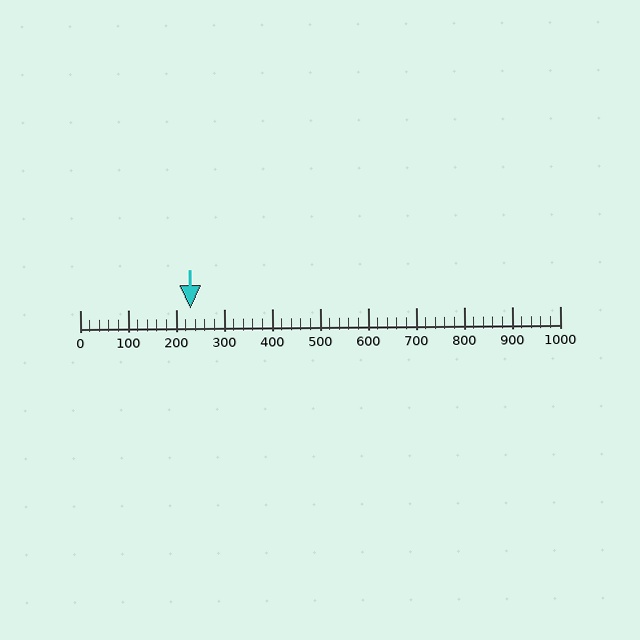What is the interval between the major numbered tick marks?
The major tick marks are spaced 100 units apart.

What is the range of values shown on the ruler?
The ruler shows values from 0 to 1000.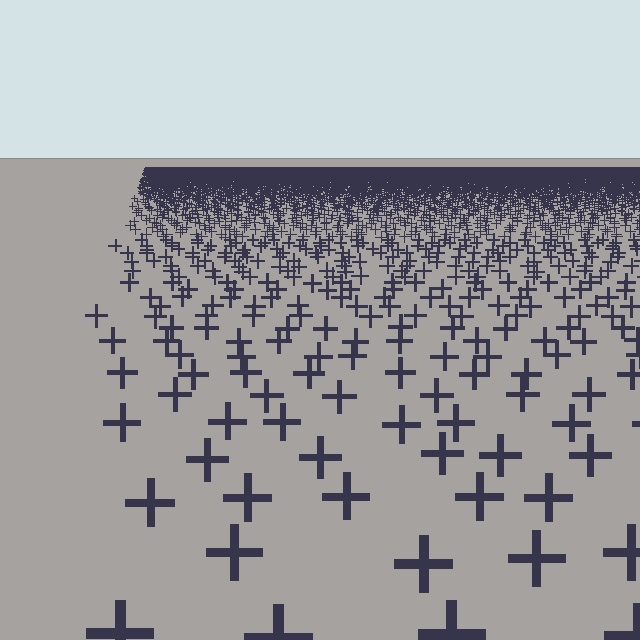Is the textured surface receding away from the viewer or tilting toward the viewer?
The surface is receding away from the viewer. Texture elements get smaller and denser toward the top.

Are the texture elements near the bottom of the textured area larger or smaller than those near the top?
Larger. Near the bottom, elements are closer to the viewer and appear at a bigger on-screen size.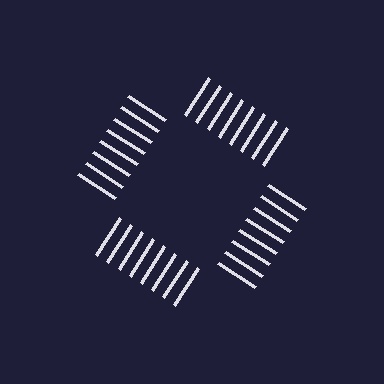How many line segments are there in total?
32 — 8 along each of the 4 edges.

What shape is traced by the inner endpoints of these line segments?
An illusory square — the line segments terminate on its edges but no continuous stroke is drawn.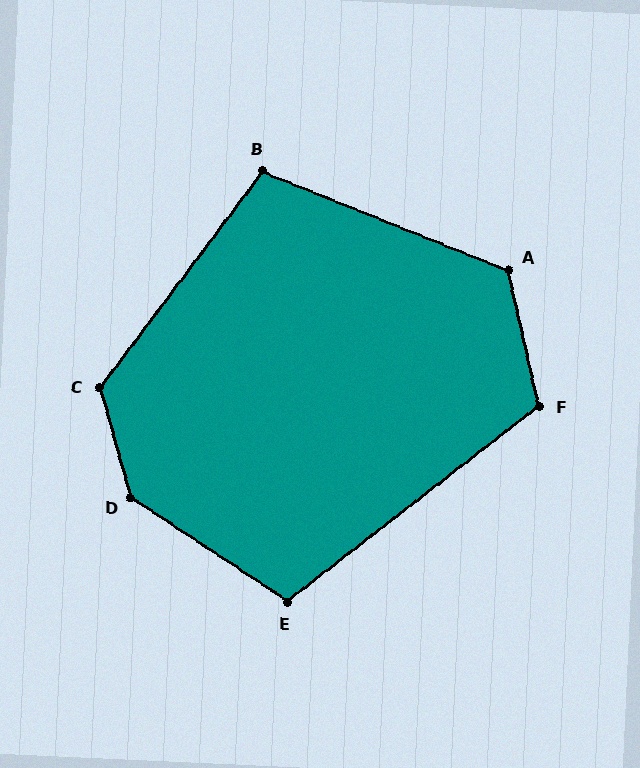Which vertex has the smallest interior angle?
B, at approximately 105 degrees.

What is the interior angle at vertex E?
Approximately 108 degrees (obtuse).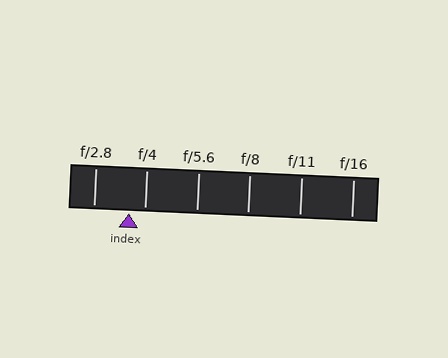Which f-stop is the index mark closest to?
The index mark is closest to f/4.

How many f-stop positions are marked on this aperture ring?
There are 6 f-stop positions marked.